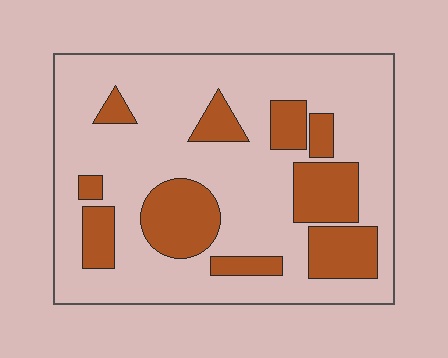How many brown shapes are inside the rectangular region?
10.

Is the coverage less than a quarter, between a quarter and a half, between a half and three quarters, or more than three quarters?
Between a quarter and a half.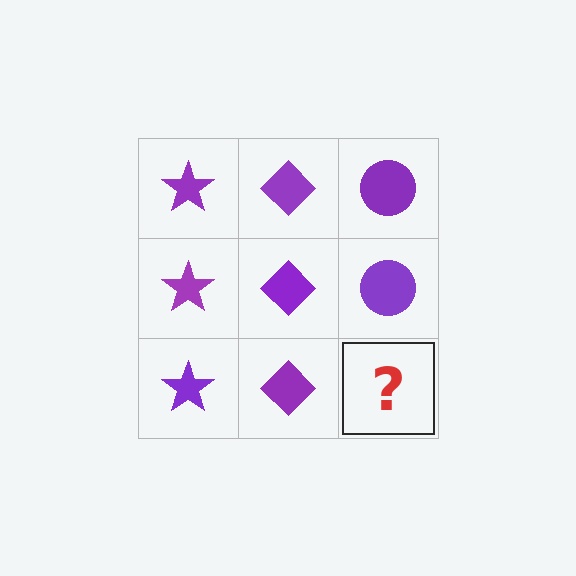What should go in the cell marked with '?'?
The missing cell should contain a purple circle.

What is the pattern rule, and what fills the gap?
The rule is that each column has a consistent shape. The gap should be filled with a purple circle.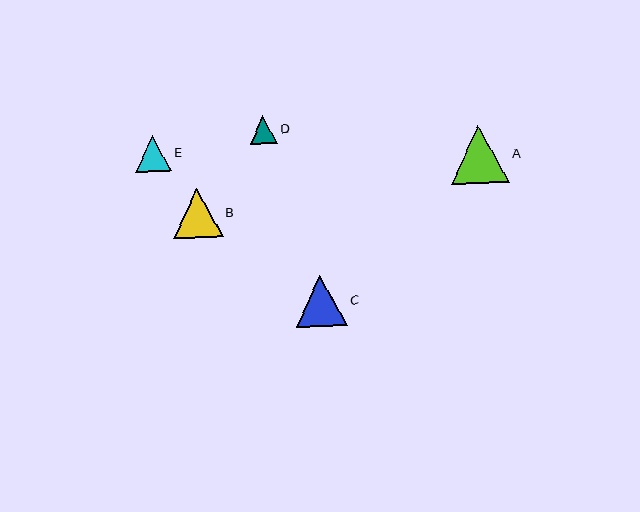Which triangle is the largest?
Triangle A is the largest with a size of approximately 58 pixels.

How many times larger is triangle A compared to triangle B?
Triangle A is approximately 1.2 times the size of triangle B.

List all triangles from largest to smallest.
From largest to smallest: A, C, B, E, D.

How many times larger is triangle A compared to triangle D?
Triangle A is approximately 2.1 times the size of triangle D.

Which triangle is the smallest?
Triangle D is the smallest with a size of approximately 27 pixels.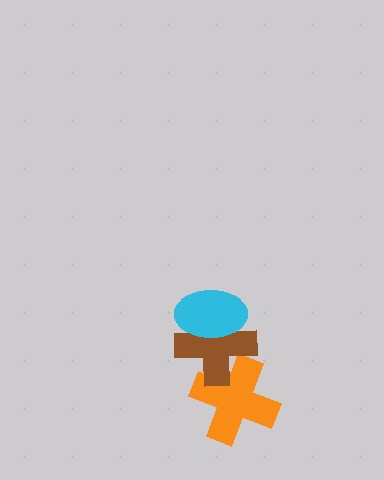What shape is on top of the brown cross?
The cyan ellipse is on top of the brown cross.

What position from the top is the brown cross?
The brown cross is 2nd from the top.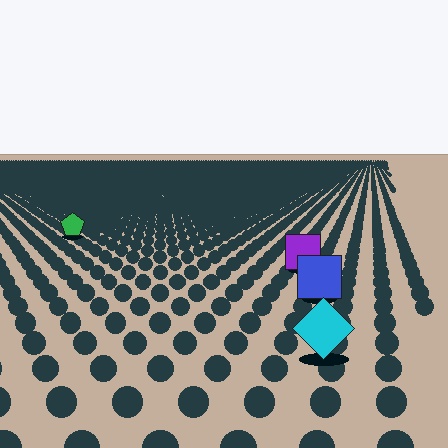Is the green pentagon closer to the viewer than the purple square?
No. The purple square is closer — you can tell from the texture gradient: the ground texture is coarser near it.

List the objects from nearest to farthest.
From nearest to farthest: the cyan diamond, the blue square, the purple square, the green pentagon.